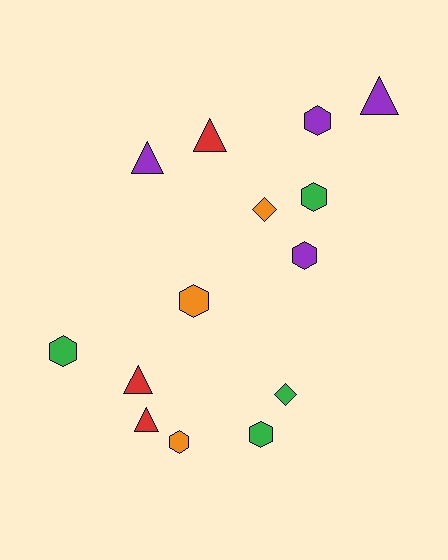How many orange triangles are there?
There are no orange triangles.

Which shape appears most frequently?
Hexagon, with 7 objects.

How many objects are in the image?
There are 14 objects.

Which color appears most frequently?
Green, with 4 objects.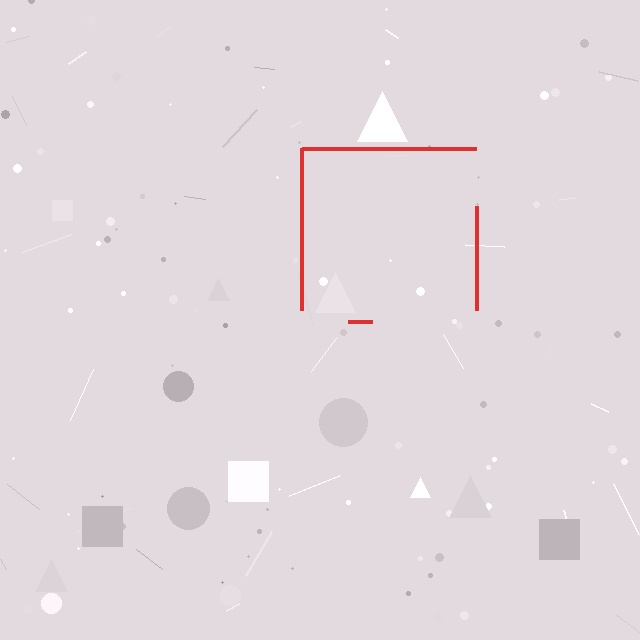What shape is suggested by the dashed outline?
The dashed outline suggests a square.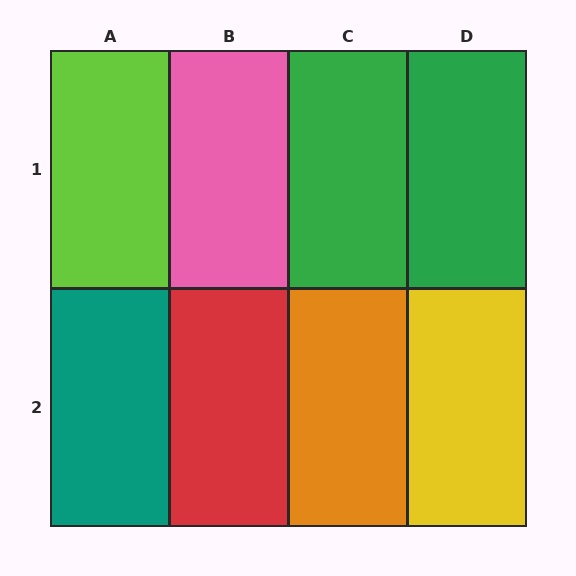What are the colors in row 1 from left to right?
Lime, pink, green, green.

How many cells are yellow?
1 cell is yellow.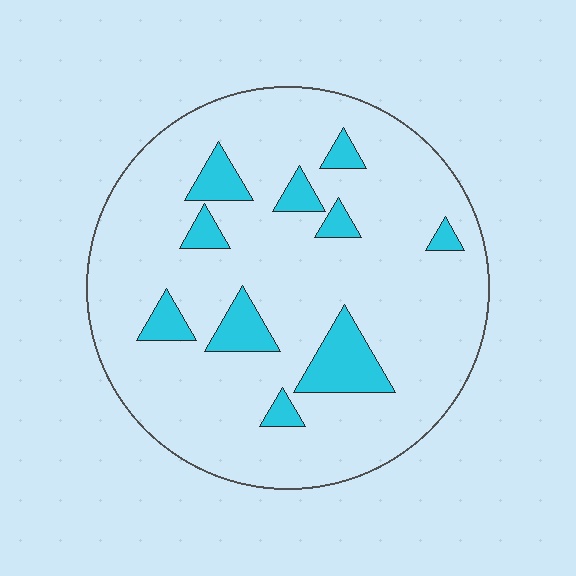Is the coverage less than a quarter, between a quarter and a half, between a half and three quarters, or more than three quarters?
Less than a quarter.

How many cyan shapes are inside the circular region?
10.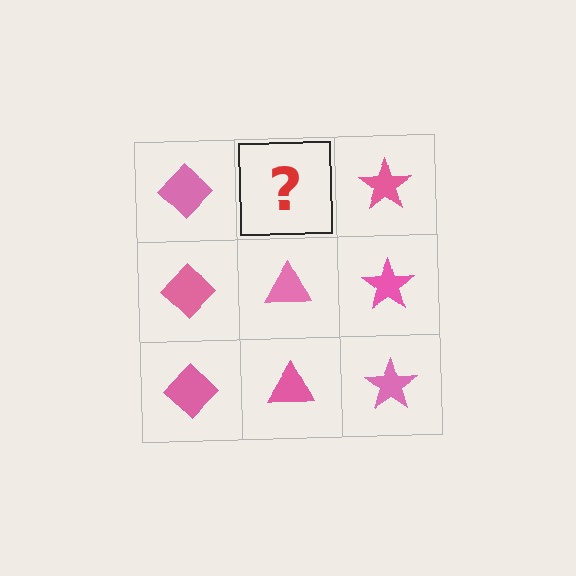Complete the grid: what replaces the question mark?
The question mark should be replaced with a pink triangle.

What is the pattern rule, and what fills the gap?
The rule is that each column has a consistent shape. The gap should be filled with a pink triangle.